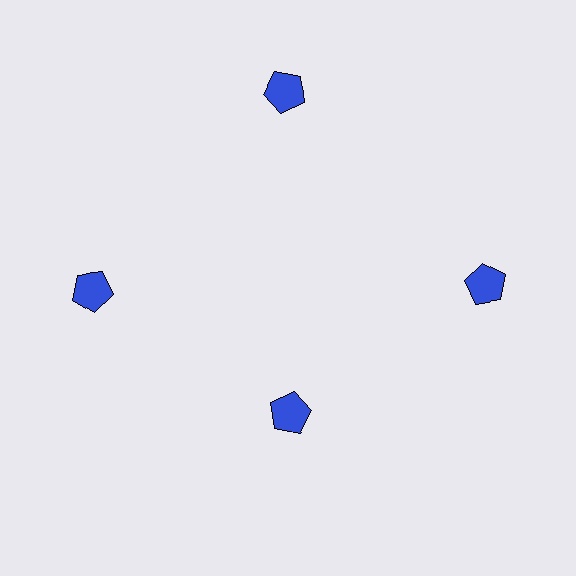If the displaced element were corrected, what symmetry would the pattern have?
It would have 4-fold rotational symmetry — the pattern would map onto itself every 90 degrees.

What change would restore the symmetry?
The symmetry would be restored by moving it outward, back onto the ring so that all 4 pentagons sit at equal angles and equal distance from the center.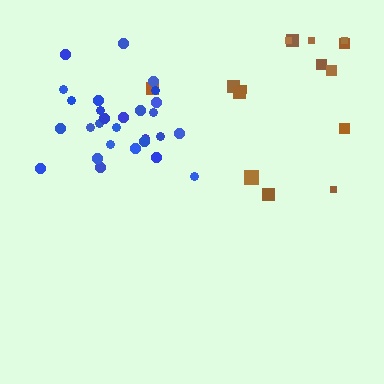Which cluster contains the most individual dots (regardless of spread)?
Blue (28).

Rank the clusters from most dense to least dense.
blue, brown.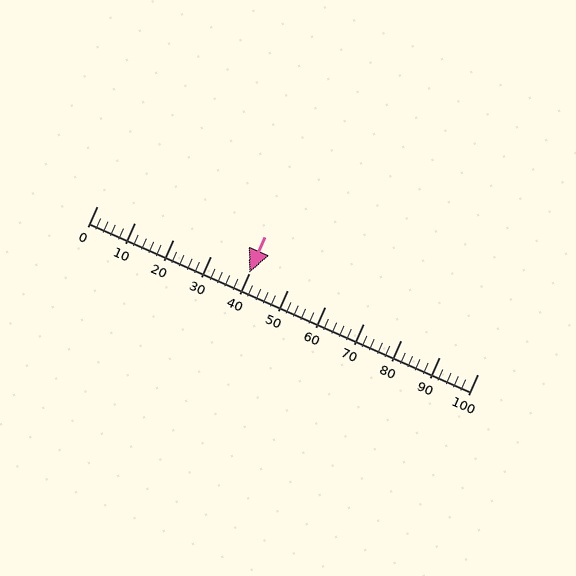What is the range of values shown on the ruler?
The ruler shows values from 0 to 100.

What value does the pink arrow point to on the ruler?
The pink arrow points to approximately 40.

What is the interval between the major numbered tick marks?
The major tick marks are spaced 10 units apart.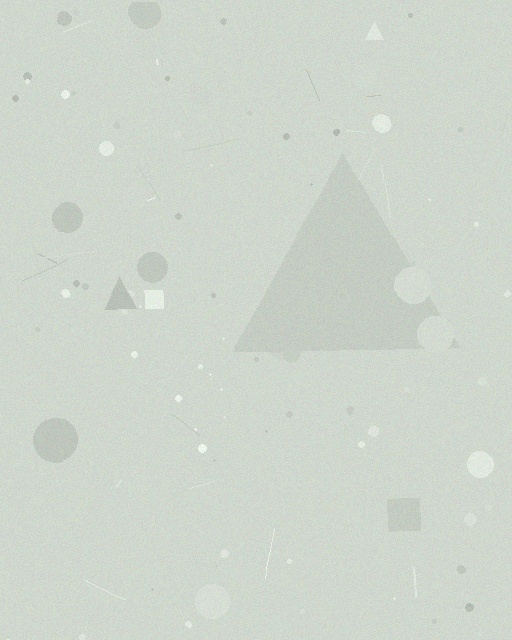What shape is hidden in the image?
A triangle is hidden in the image.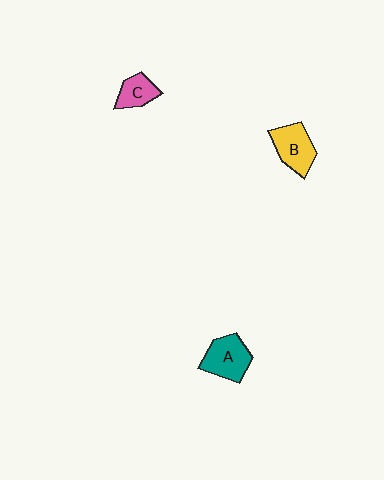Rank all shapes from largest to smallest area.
From largest to smallest: A (teal), B (yellow), C (pink).